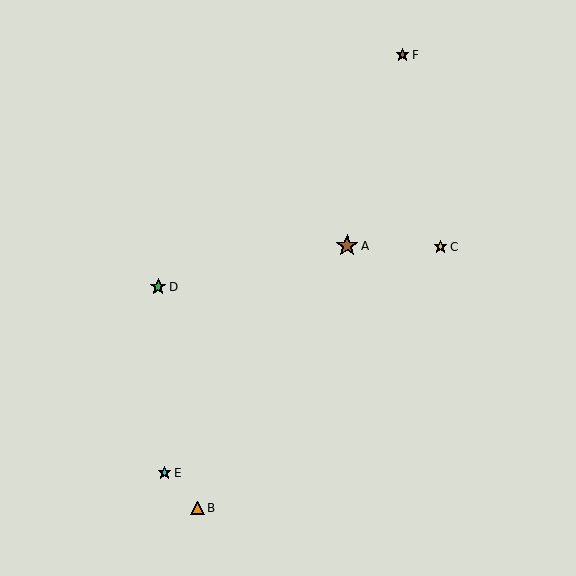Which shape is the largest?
The brown star (labeled A) is the largest.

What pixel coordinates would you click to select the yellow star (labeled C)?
Click at (440, 247) to select the yellow star C.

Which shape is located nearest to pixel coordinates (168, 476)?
The cyan star (labeled E) at (165, 473) is nearest to that location.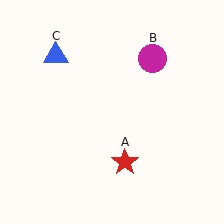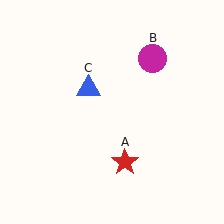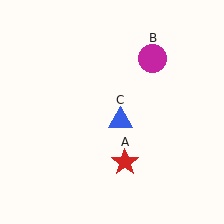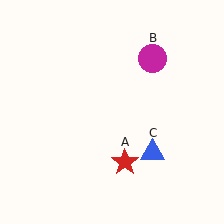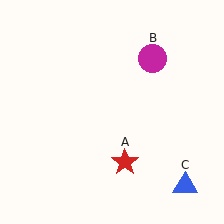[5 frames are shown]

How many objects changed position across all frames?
1 object changed position: blue triangle (object C).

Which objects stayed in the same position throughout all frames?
Red star (object A) and magenta circle (object B) remained stationary.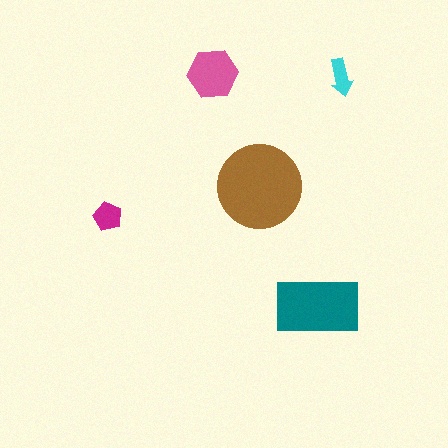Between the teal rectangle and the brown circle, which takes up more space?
The brown circle.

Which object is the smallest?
The cyan arrow.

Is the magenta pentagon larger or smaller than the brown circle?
Smaller.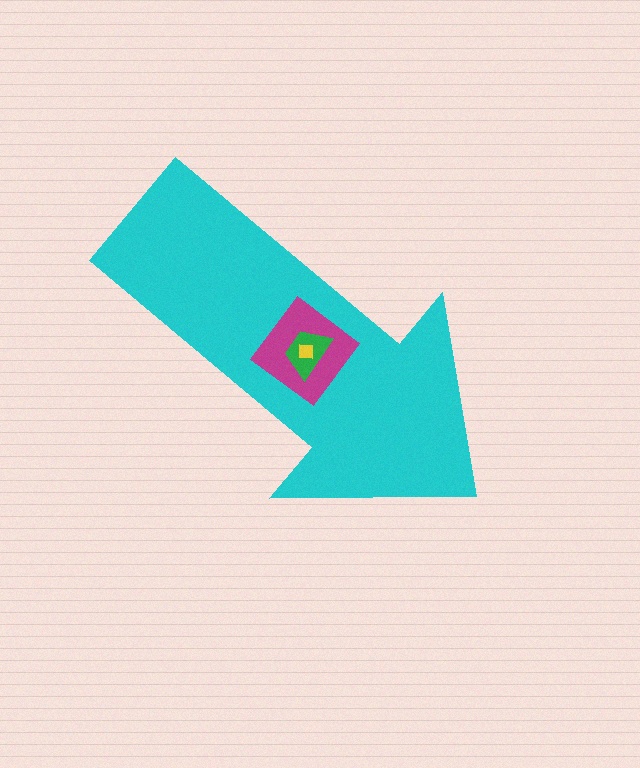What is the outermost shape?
The cyan arrow.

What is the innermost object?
The yellow square.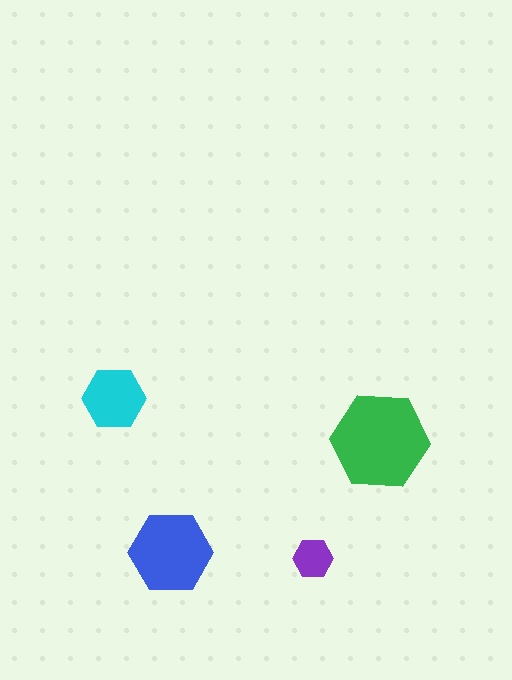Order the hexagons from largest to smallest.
the green one, the blue one, the cyan one, the purple one.